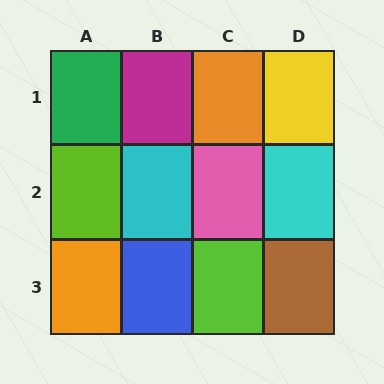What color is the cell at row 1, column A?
Green.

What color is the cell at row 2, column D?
Cyan.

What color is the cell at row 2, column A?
Lime.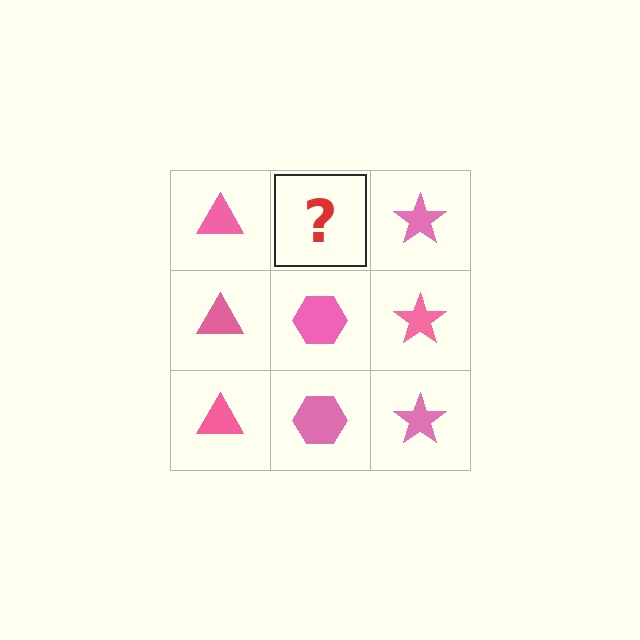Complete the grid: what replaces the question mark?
The question mark should be replaced with a pink hexagon.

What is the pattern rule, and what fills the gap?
The rule is that each column has a consistent shape. The gap should be filled with a pink hexagon.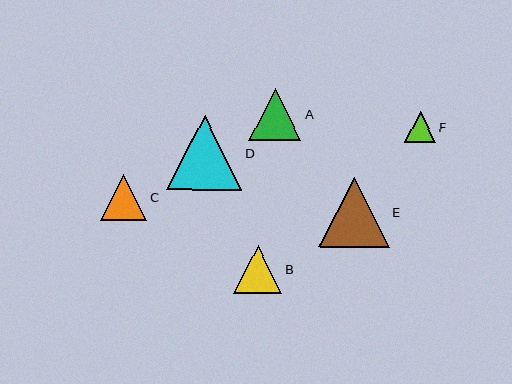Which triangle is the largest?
Triangle D is the largest with a size of approximately 75 pixels.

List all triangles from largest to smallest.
From largest to smallest: D, E, A, B, C, F.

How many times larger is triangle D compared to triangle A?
Triangle D is approximately 1.5 times the size of triangle A.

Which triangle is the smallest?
Triangle F is the smallest with a size of approximately 31 pixels.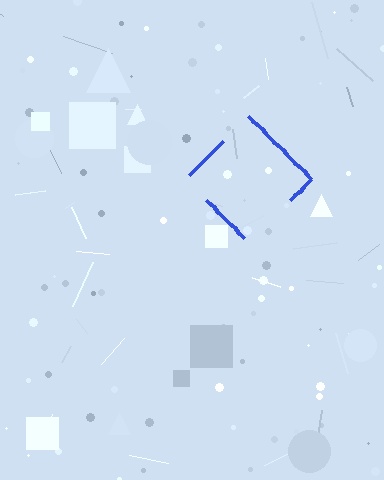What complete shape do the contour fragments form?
The contour fragments form a diamond.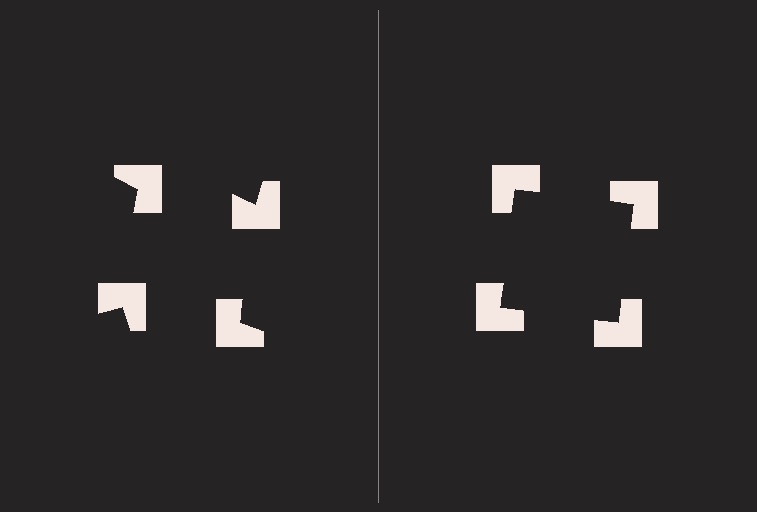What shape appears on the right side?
An illusory square.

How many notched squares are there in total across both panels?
8 — 4 on each side.